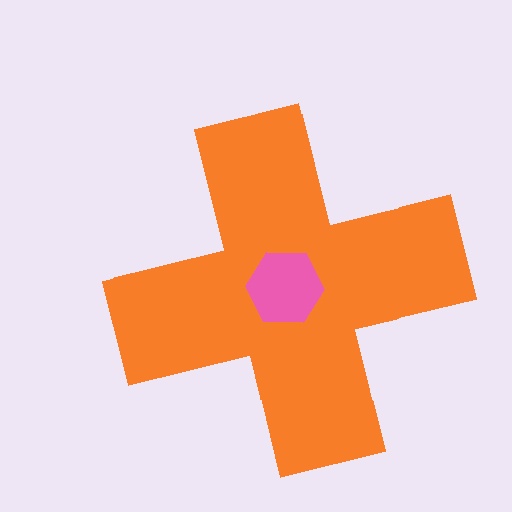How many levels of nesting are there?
2.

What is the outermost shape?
The orange cross.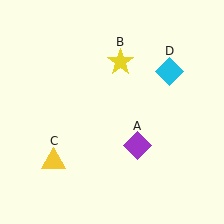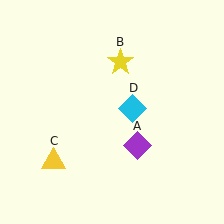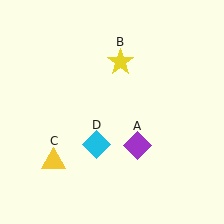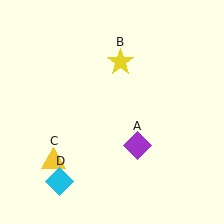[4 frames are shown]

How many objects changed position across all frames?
1 object changed position: cyan diamond (object D).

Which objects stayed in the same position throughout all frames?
Purple diamond (object A) and yellow star (object B) and yellow triangle (object C) remained stationary.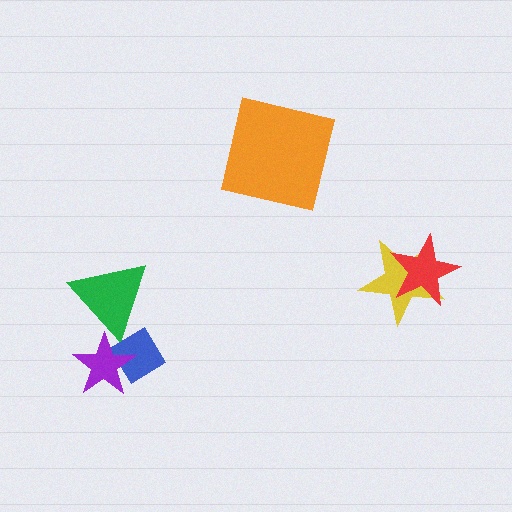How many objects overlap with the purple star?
2 objects overlap with the purple star.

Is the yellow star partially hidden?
Yes, it is partially covered by another shape.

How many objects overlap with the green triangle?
2 objects overlap with the green triangle.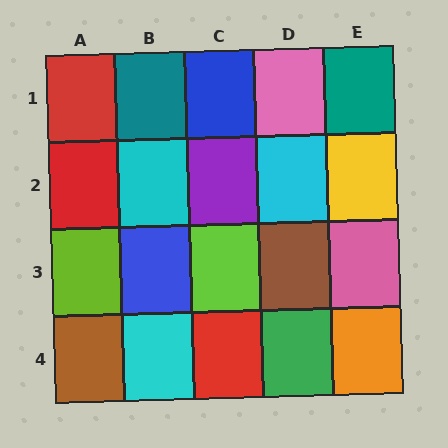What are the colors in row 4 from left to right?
Brown, cyan, red, green, orange.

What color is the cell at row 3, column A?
Lime.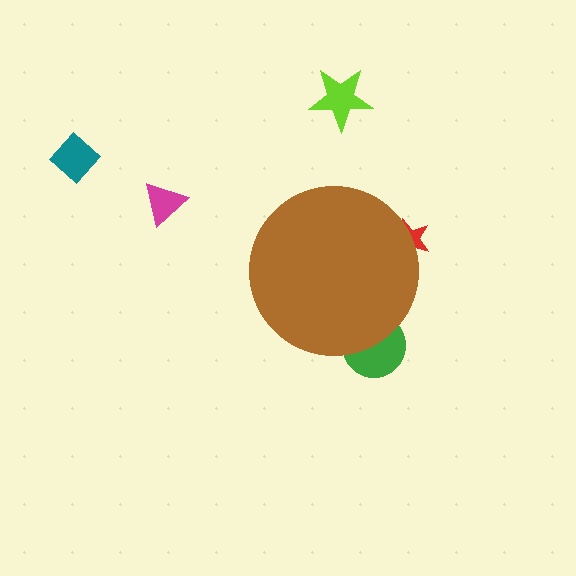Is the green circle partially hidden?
Yes, the green circle is partially hidden behind the brown circle.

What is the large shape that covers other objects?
A brown circle.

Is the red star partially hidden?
Yes, the red star is partially hidden behind the brown circle.